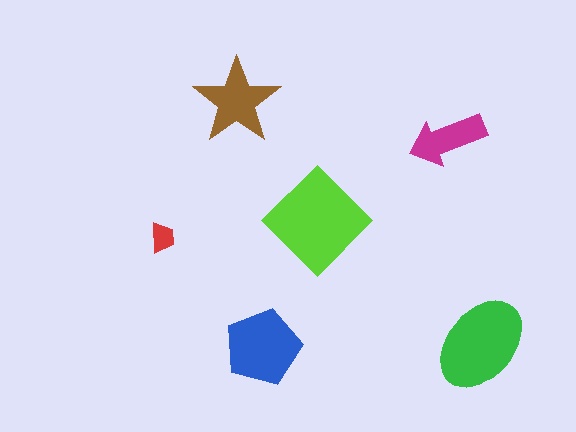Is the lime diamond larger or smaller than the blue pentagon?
Larger.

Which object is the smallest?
The red trapezoid.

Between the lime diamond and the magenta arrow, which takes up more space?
The lime diamond.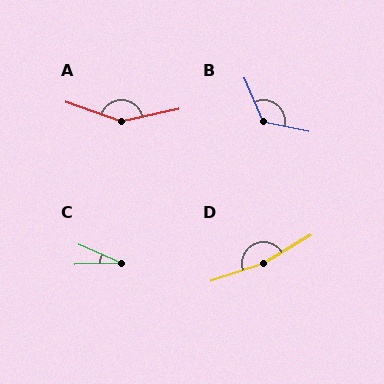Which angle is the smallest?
C, at approximately 26 degrees.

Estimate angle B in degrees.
Approximately 124 degrees.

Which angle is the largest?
D, at approximately 168 degrees.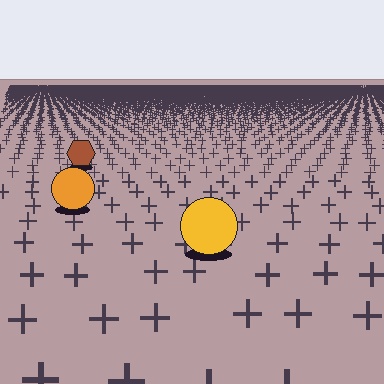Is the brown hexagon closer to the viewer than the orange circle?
No. The orange circle is closer — you can tell from the texture gradient: the ground texture is coarser near it.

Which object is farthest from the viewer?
The brown hexagon is farthest from the viewer. It appears smaller and the ground texture around it is denser.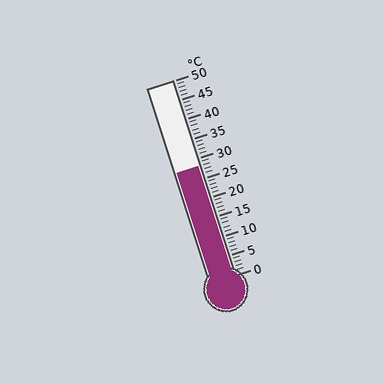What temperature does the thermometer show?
The thermometer shows approximately 28°C.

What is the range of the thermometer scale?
The thermometer scale ranges from 0°C to 50°C.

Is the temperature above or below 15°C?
The temperature is above 15°C.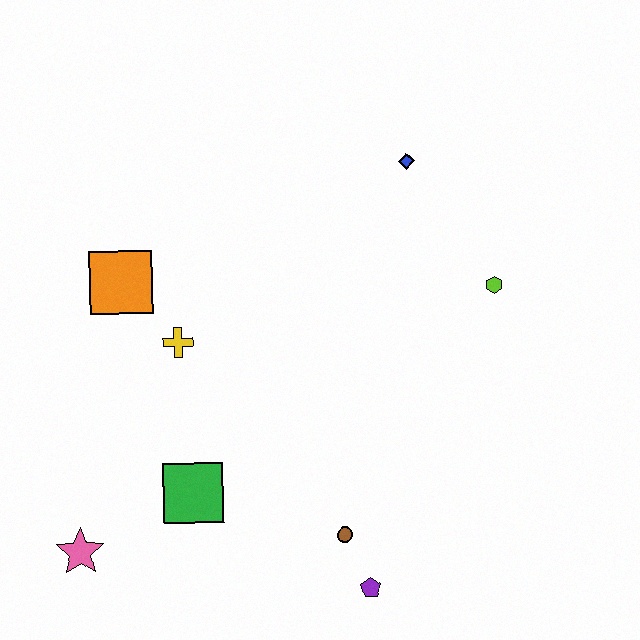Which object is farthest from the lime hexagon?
The pink star is farthest from the lime hexagon.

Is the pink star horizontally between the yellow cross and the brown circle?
No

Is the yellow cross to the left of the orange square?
No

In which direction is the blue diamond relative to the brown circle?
The blue diamond is above the brown circle.